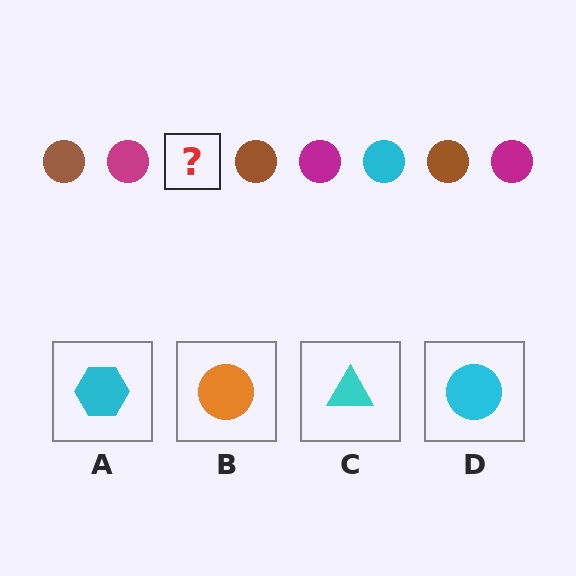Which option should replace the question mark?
Option D.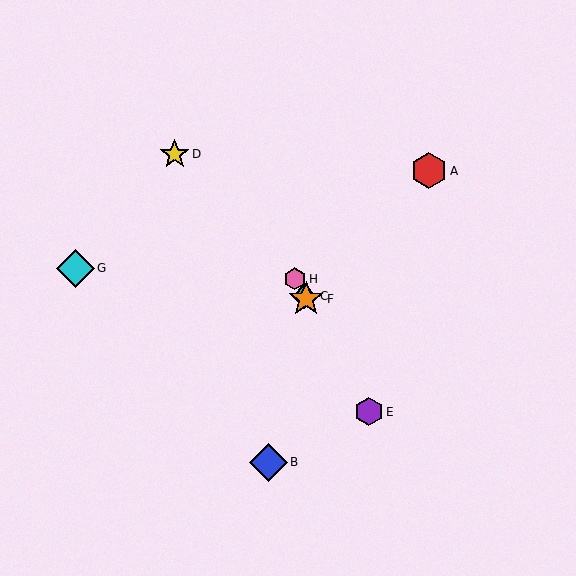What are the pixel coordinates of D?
Object D is at (175, 154).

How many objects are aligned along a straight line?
4 objects (C, E, F, H) are aligned along a straight line.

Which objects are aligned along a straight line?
Objects C, E, F, H are aligned along a straight line.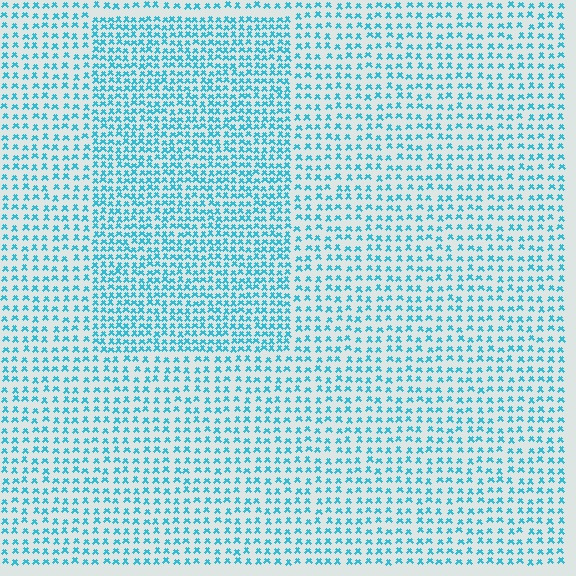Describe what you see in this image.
The image contains small cyan elements arranged at two different densities. A rectangle-shaped region is visible where the elements are more densely packed than the surrounding area.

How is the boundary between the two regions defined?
The boundary is defined by a change in element density (approximately 1.7x ratio). All elements are the same color, size, and shape.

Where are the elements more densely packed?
The elements are more densely packed inside the rectangle boundary.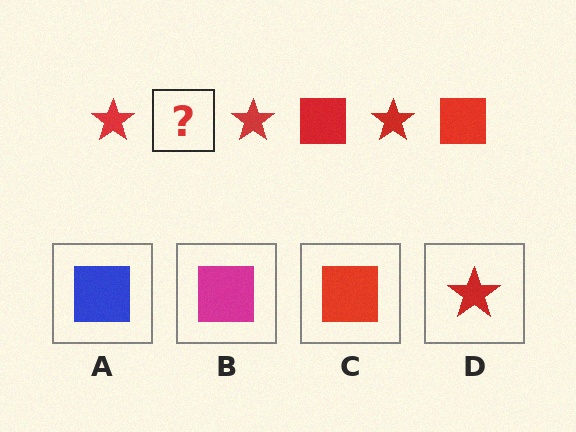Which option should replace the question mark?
Option C.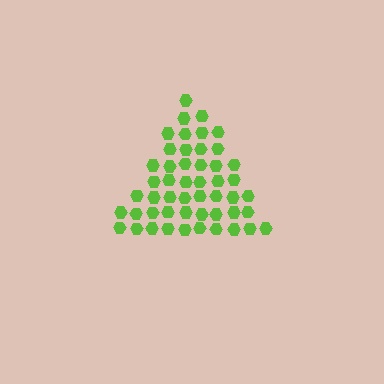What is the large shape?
The large shape is a triangle.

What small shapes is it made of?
It is made of small hexagons.